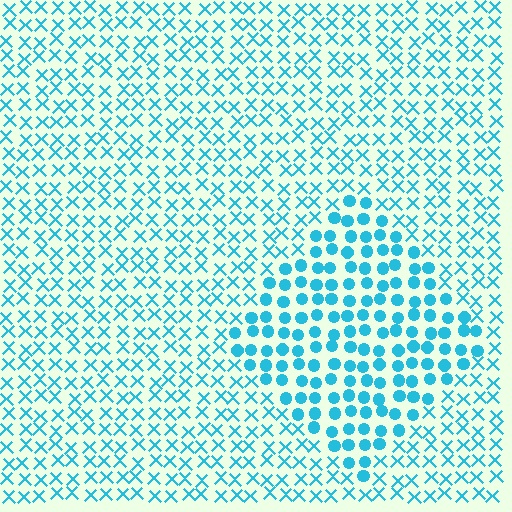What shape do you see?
I see a diamond.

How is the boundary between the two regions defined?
The boundary is defined by a change in element shape: circles inside vs. X marks outside. All elements share the same color and spacing.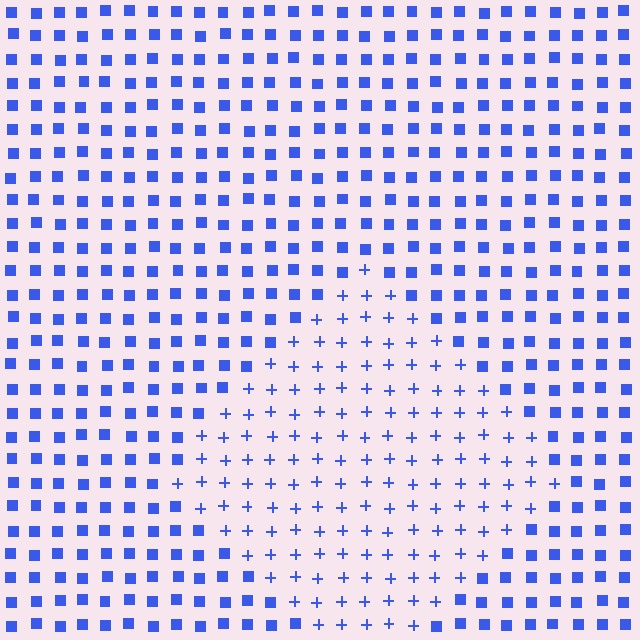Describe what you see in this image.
The image is filled with small blue elements arranged in a uniform grid. A diamond-shaped region contains plus signs, while the surrounding area contains squares. The boundary is defined purely by the change in element shape.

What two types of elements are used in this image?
The image uses plus signs inside the diamond region and squares outside it.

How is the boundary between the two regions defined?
The boundary is defined by a change in element shape: plus signs inside vs. squares outside. All elements share the same color and spacing.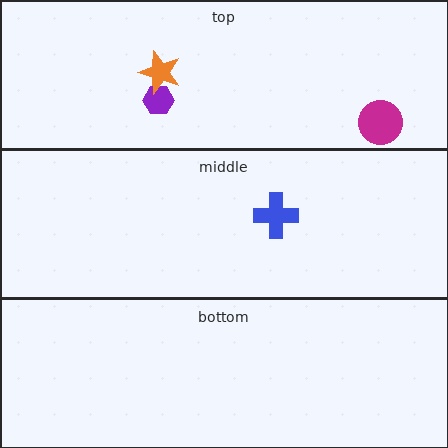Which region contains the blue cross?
The middle region.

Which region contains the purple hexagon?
The top region.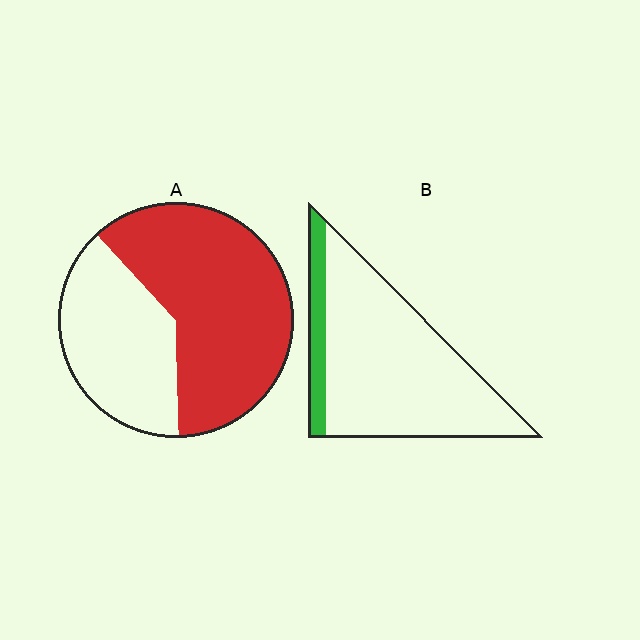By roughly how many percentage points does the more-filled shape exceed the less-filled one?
By roughly 45 percentage points (A over B).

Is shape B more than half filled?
No.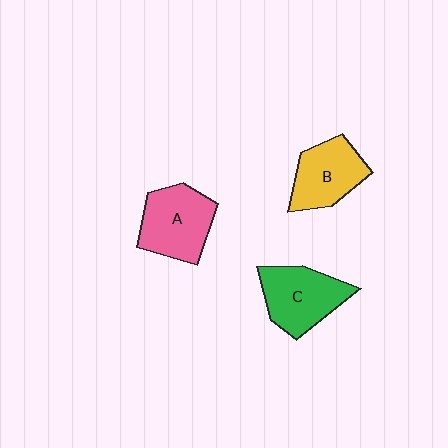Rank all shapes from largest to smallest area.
From largest to smallest: A (pink), C (green), B (yellow).